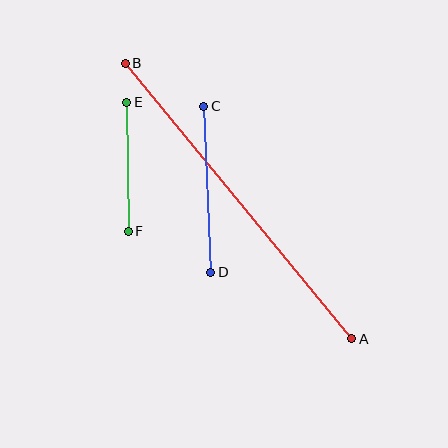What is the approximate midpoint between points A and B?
The midpoint is at approximately (238, 201) pixels.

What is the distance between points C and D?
The distance is approximately 166 pixels.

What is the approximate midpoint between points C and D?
The midpoint is at approximately (207, 189) pixels.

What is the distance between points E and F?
The distance is approximately 129 pixels.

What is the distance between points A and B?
The distance is approximately 356 pixels.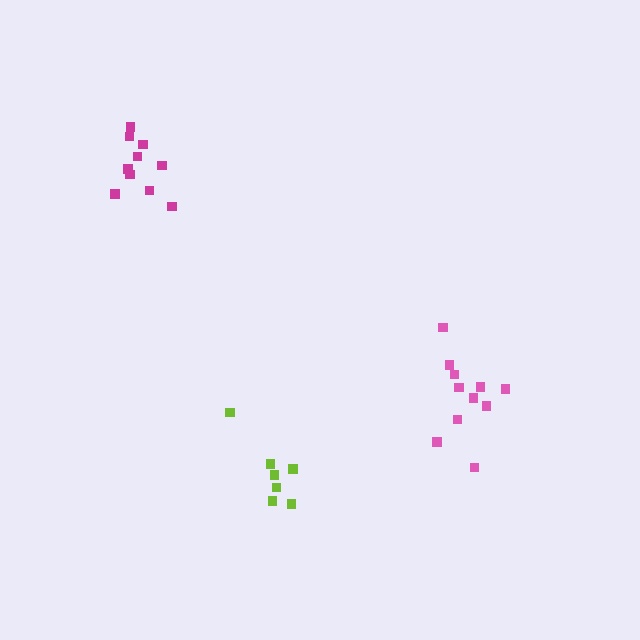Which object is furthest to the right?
The pink cluster is rightmost.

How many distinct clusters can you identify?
There are 3 distinct clusters.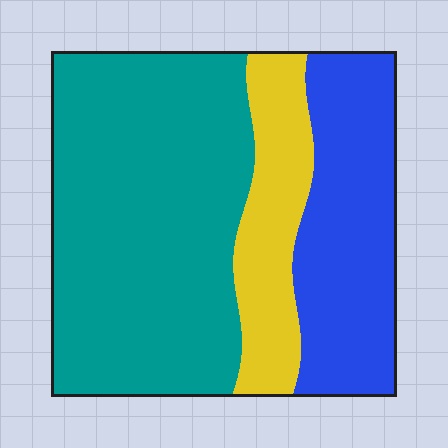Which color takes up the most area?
Teal, at roughly 55%.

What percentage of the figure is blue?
Blue takes up about one quarter (1/4) of the figure.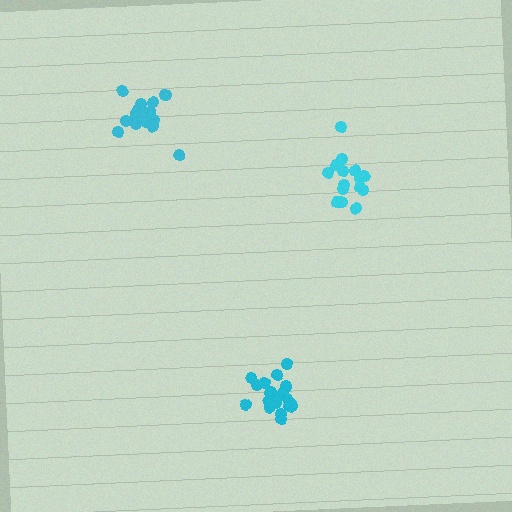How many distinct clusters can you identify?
There are 3 distinct clusters.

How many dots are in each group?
Group 1: 16 dots, Group 2: 21 dots, Group 3: 15 dots (52 total).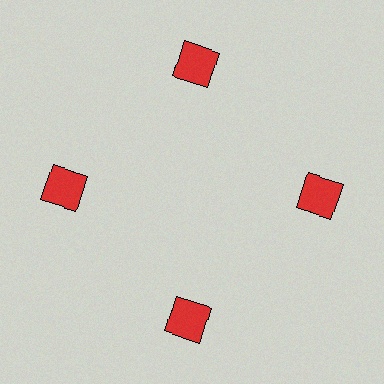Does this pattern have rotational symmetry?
Yes, this pattern has 4-fold rotational symmetry. It looks the same after rotating 90 degrees around the center.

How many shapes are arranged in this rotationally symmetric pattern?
There are 4 shapes, arranged in 4 groups of 1.